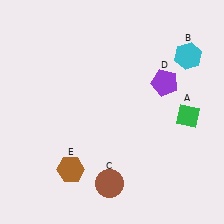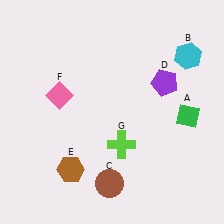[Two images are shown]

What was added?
A pink diamond (F), a lime cross (G) were added in Image 2.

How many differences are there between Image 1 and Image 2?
There are 2 differences between the two images.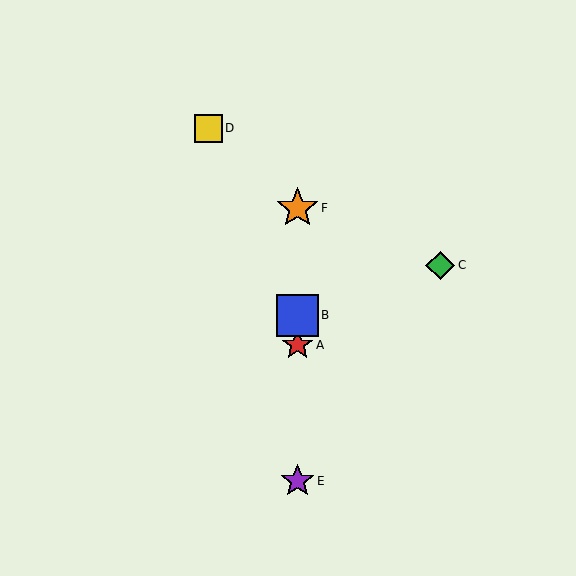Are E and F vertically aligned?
Yes, both are at x≈297.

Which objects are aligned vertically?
Objects A, B, E, F are aligned vertically.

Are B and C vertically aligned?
No, B is at x≈297 and C is at x≈440.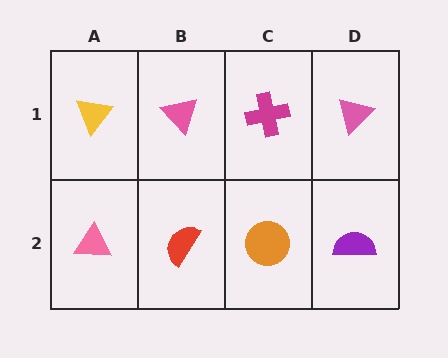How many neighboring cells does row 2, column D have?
2.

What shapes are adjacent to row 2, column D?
A pink triangle (row 1, column D), an orange circle (row 2, column C).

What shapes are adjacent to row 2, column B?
A pink triangle (row 1, column B), a pink triangle (row 2, column A), an orange circle (row 2, column C).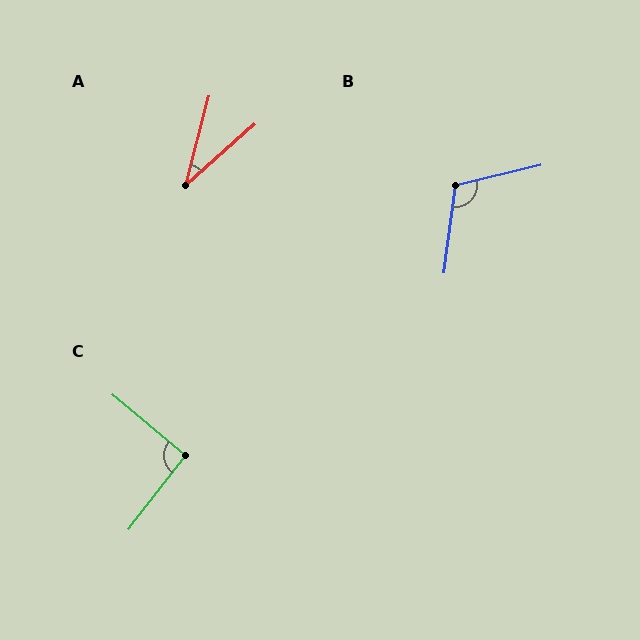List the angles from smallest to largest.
A (34°), C (92°), B (111°).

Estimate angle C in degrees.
Approximately 92 degrees.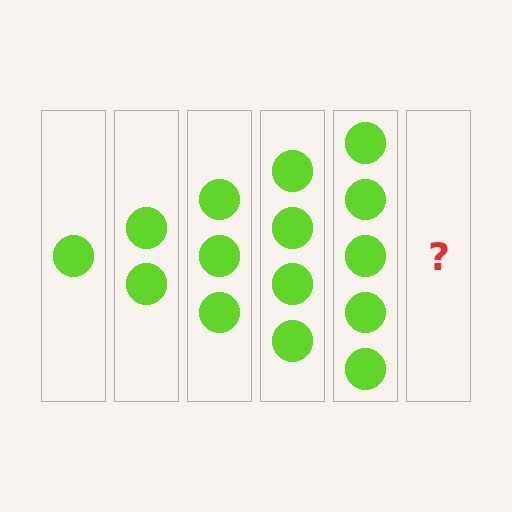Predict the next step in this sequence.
The next step is 6 circles.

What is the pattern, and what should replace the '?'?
The pattern is that each step adds one more circle. The '?' should be 6 circles.